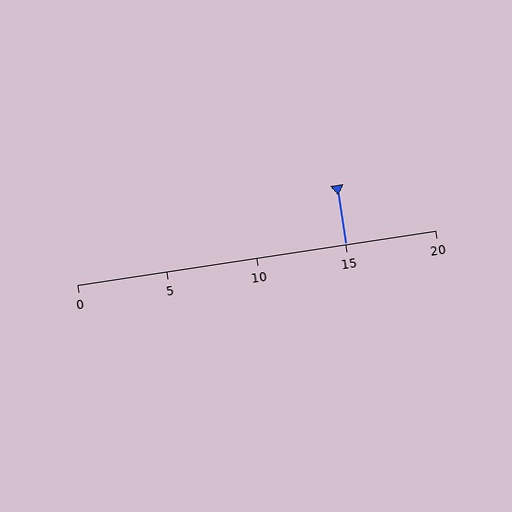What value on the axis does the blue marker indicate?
The marker indicates approximately 15.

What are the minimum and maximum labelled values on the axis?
The axis runs from 0 to 20.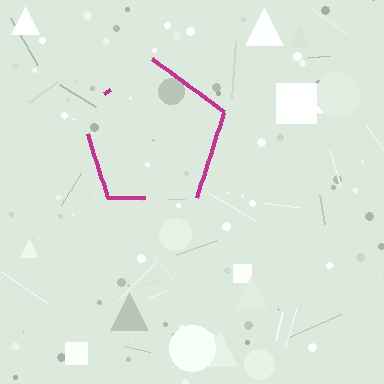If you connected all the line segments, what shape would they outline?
They would outline a pentagon.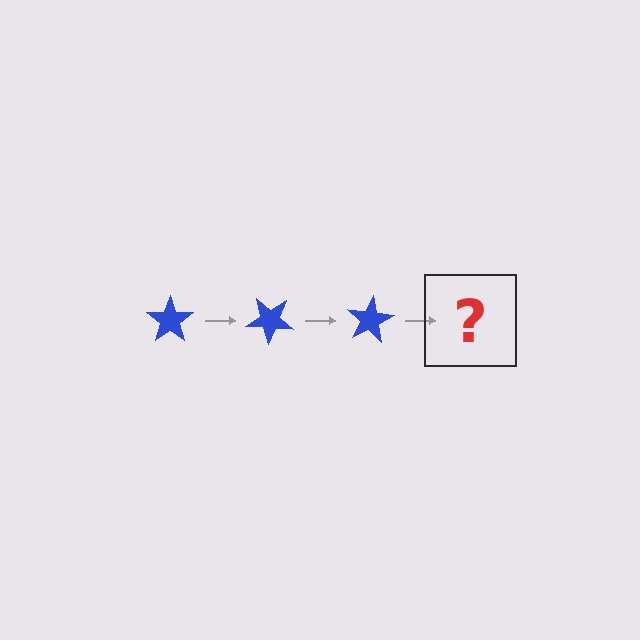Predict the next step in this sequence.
The next step is a blue star rotated 120 degrees.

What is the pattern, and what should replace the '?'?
The pattern is that the star rotates 40 degrees each step. The '?' should be a blue star rotated 120 degrees.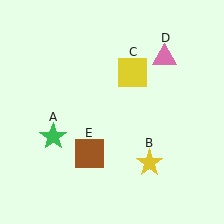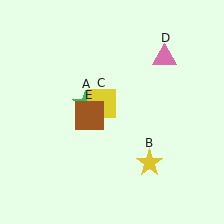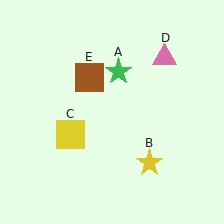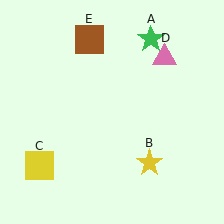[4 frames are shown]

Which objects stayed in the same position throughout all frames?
Yellow star (object B) and pink triangle (object D) remained stationary.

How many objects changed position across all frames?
3 objects changed position: green star (object A), yellow square (object C), brown square (object E).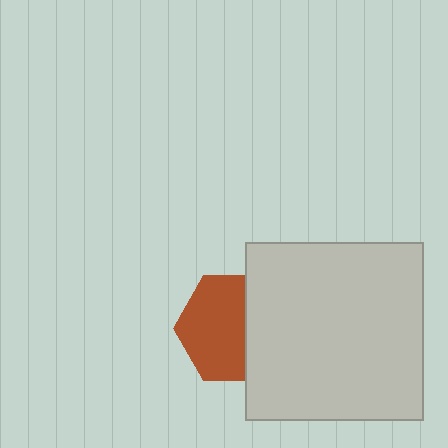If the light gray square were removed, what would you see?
You would see the complete brown hexagon.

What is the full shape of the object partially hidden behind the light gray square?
The partially hidden object is a brown hexagon.